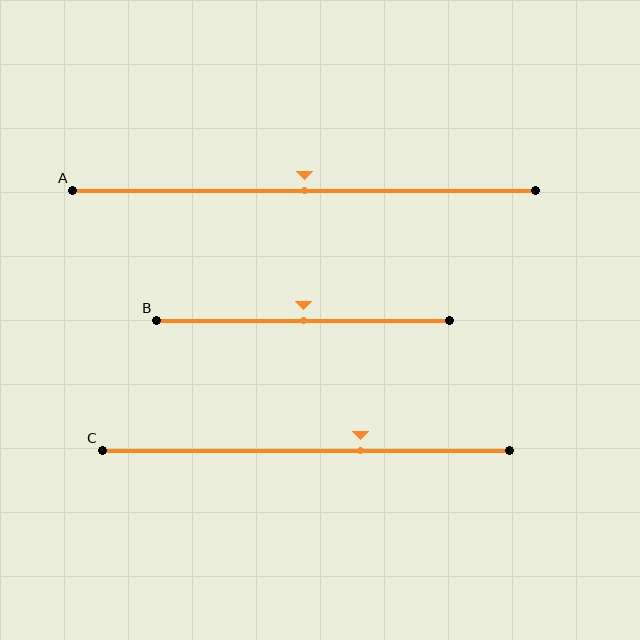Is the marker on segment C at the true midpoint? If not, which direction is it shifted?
No, the marker on segment C is shifted to the right by about 13% of the segment length.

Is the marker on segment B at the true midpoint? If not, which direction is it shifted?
Yes, the marker on segment B is at the true midpoint.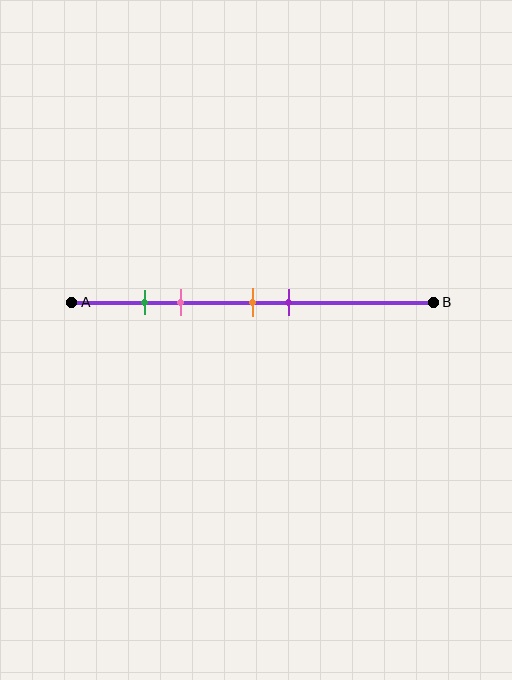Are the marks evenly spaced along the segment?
No, the marks are not evenly spaced.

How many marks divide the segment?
There are 4 marks dividing the segment.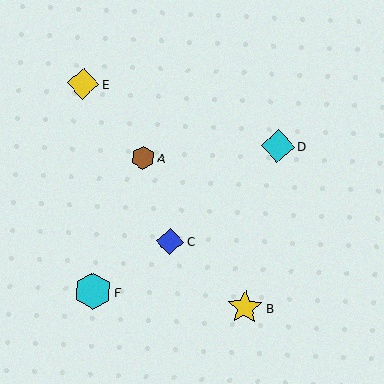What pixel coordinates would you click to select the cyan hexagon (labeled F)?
Click at (93, 291) to select the cyan hexagon F.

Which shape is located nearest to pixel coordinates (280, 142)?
The cyan diamond (labeled D) at (278, 146) is nearest to that location.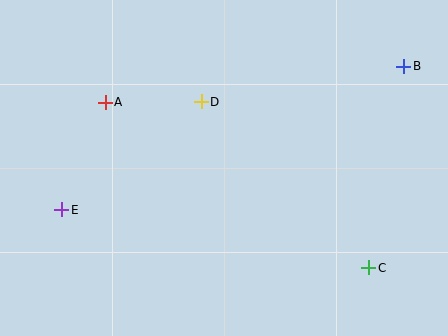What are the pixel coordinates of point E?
Point E is at (62, 210).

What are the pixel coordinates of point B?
Point B is at (404, 66).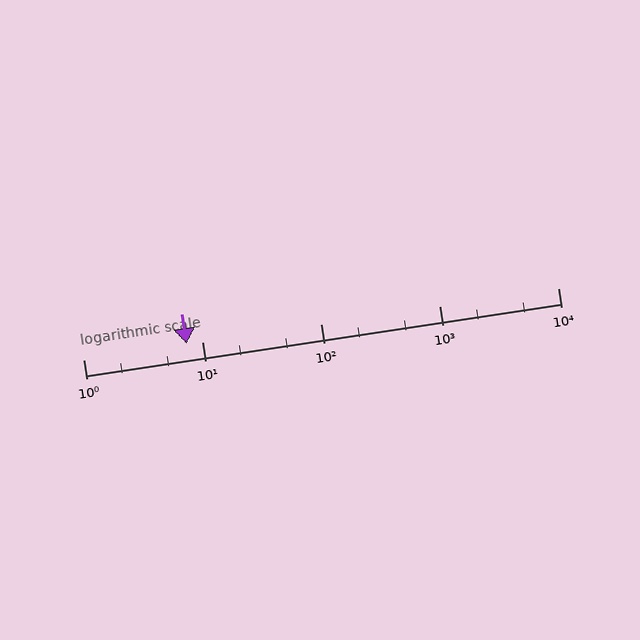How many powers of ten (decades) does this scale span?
The scale spans 4 decades, from 1 to 10000.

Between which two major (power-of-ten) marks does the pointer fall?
The pointer is between 1 and 10.